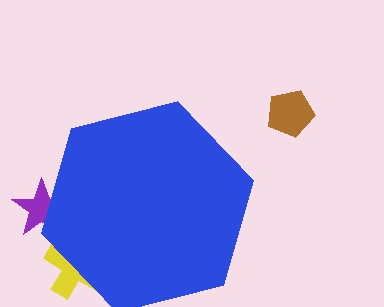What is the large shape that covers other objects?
A blue hexagon.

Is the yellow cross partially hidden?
Yes, the yellow cross is partially hidden behind the blue hexagon.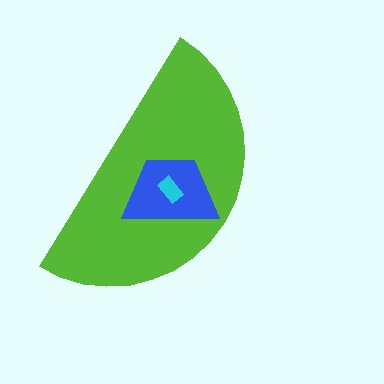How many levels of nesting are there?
3.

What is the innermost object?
The cyan rectangle.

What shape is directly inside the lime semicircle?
The blue trapezoid.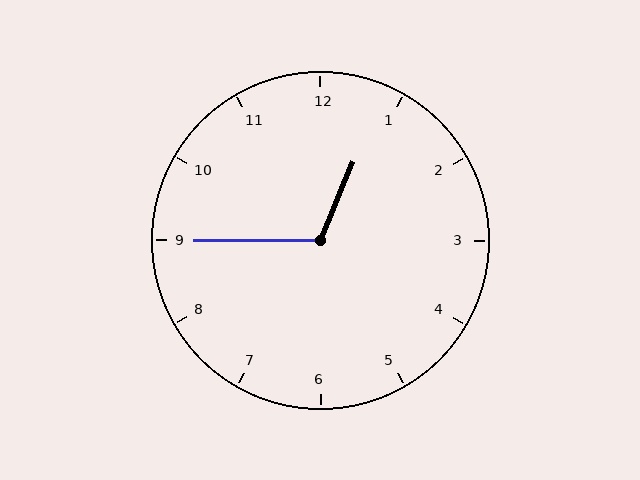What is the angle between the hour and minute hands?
Approximately 112 degrees.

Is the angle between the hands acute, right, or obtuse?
It is obtuse.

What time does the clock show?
12:45.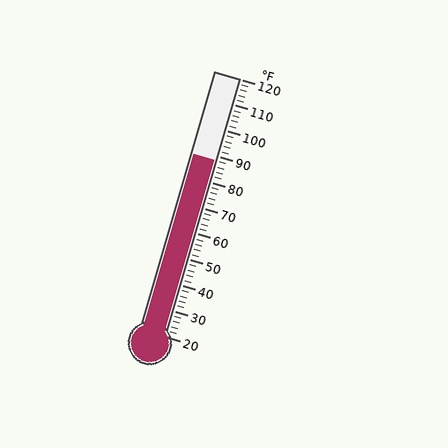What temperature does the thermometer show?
The thermometer shows approximately 88°F.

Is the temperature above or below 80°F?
The temperature is above 80°F.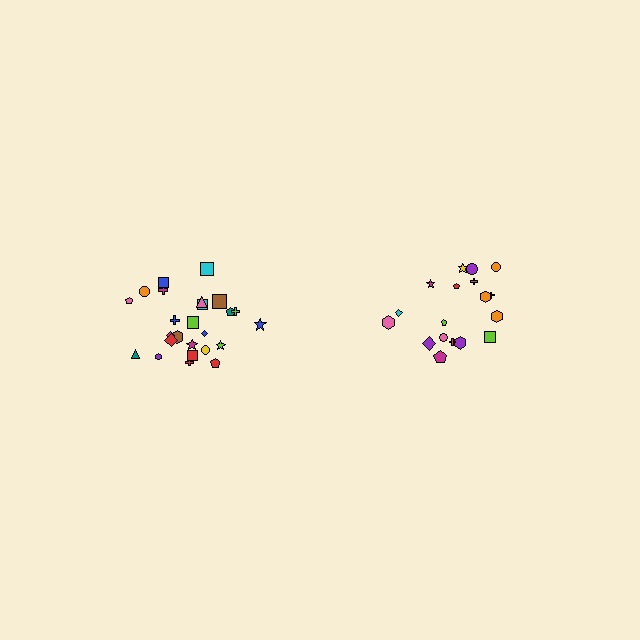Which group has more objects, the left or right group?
The left group.